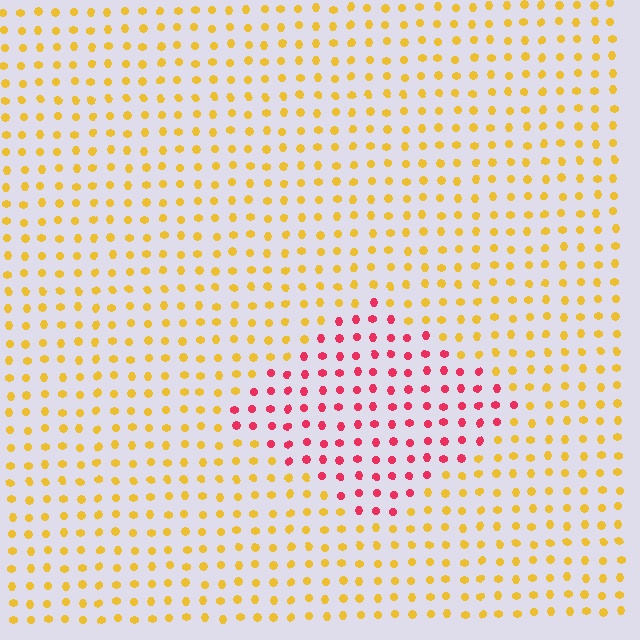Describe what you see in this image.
The image is filled with small yellow elements in a uniform arrangement. A diamond-shaped region is visible where the elements are tinted to a slightly different hue, forming a subtle color boundary.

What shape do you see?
I see a diamond.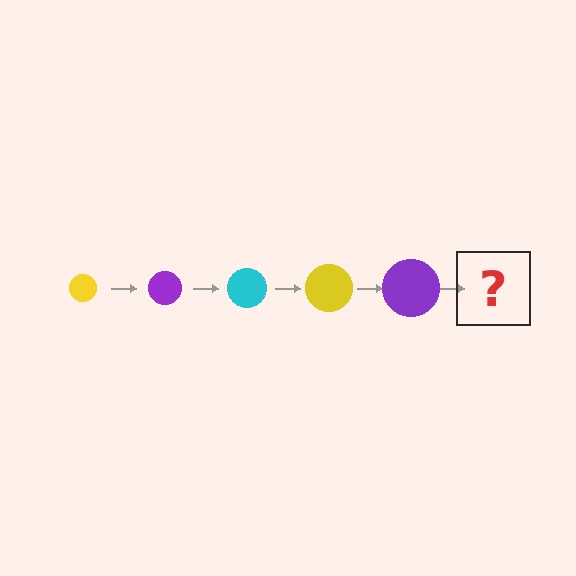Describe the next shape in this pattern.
It should be a cyan circle, larger than the previous one.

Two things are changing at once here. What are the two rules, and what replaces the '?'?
The two rules are that the circle grows larger each step and the color cycles through yellow, purple, and cyan. The '?' should be a cyan circle, larger than the previous one.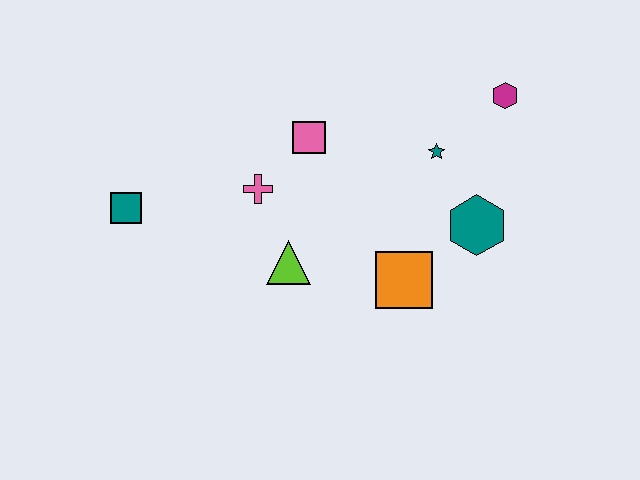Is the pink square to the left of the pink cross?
No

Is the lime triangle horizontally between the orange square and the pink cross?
Yes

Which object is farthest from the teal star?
The teal square is farthest from the teal star.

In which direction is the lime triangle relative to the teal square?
The lime triangle is to the right of the teal square.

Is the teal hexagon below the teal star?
Yes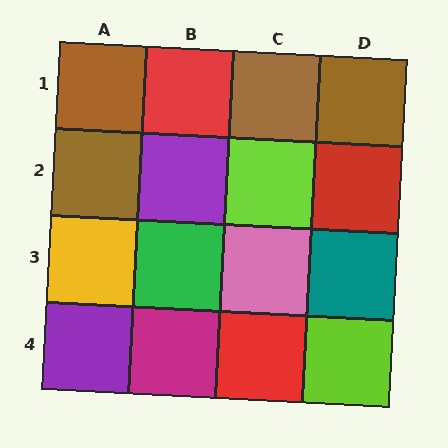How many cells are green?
1 cell is green.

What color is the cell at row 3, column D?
Teal.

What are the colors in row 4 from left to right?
Purple, magenta, red, lime.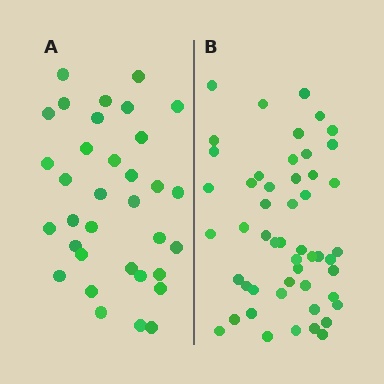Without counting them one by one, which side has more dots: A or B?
Region B (the right region) has more dots.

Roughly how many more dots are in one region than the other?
Region B has approximately 15 more dots than region A.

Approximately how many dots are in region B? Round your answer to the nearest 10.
About 50 dots. (The exact count is 51, which rounds to 50.)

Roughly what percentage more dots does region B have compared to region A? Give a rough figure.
About 50% more.